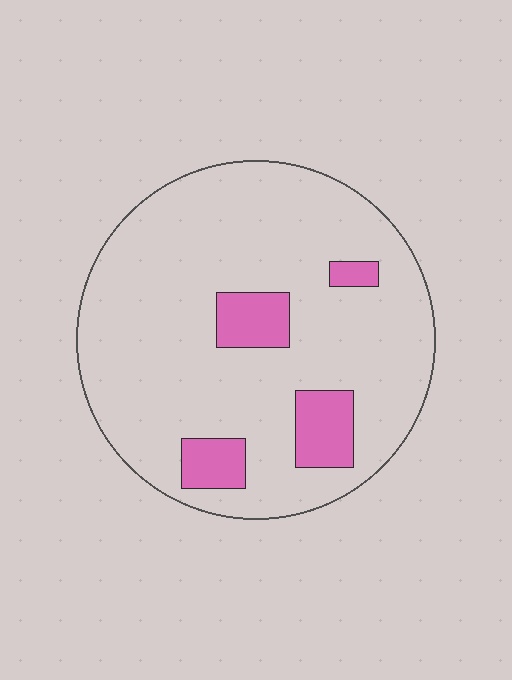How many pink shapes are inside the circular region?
4.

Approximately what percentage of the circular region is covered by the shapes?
Approximately 15%.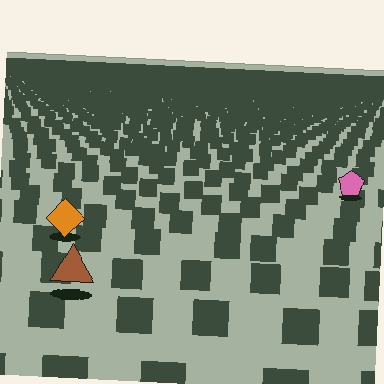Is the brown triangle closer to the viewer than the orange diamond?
Yes. The brown triangle is closer — you can tell from the texture gradient: the ground texture is coarser near it.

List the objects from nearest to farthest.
From nearest to farthest: the brown triangle, the orange diamond, the pink pentagon.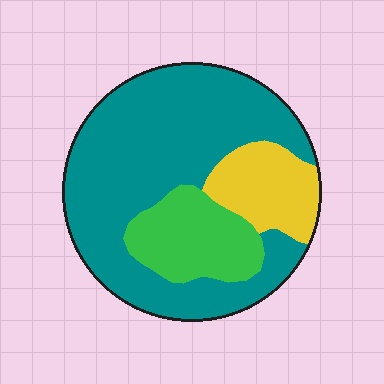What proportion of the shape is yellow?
Yellow covers about 15% of the shape.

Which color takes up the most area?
Teal, at roughly 65%.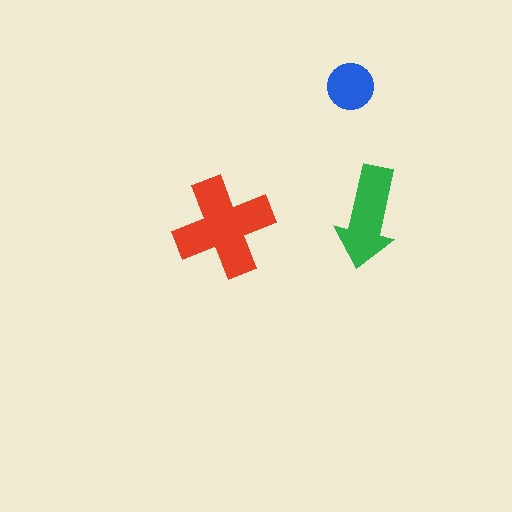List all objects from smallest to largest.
The blue circle, the green arrow, the red cross.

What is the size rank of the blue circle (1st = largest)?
3rd.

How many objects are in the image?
There are 3 objects in the image.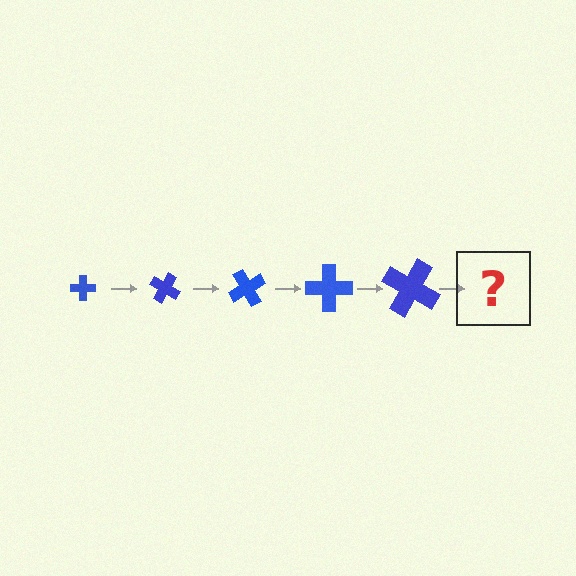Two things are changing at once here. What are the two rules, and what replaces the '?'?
The two rules are that the cross grows larger each step and it rotates 30 degrees each step. The '?' should be a cross, larger than the previous one and rotated 150 degrees from the start.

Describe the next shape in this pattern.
It should be a cross, larger than the previous one and rotated 150 degrees from the start.